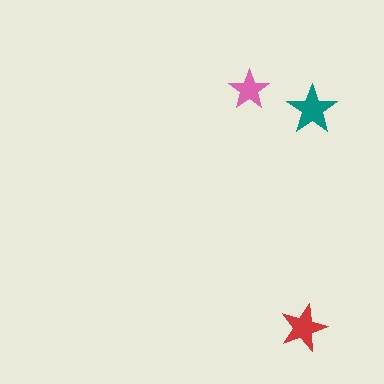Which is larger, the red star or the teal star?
The teal one.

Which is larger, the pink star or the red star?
The red one.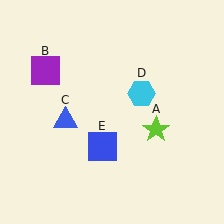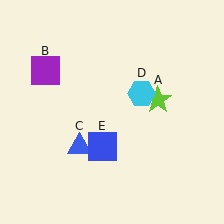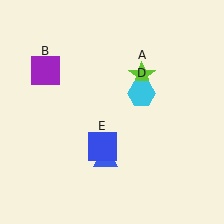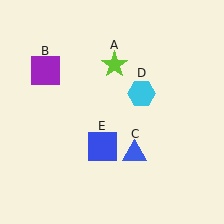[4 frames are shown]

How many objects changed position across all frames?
2 objects changed position: lime star (object A), blue triangle (object C).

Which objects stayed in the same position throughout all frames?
Purple square (object B) and cyan hexagon (object D) and blue square (object E) remained stationary.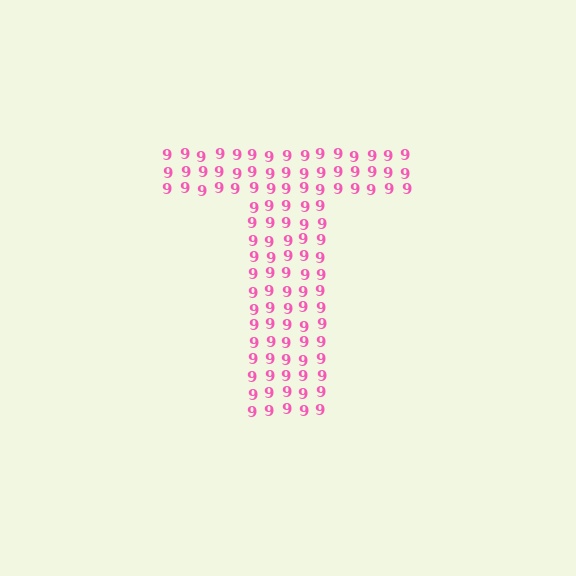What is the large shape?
The large shape is the letter T.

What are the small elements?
The small elements are digit 9's.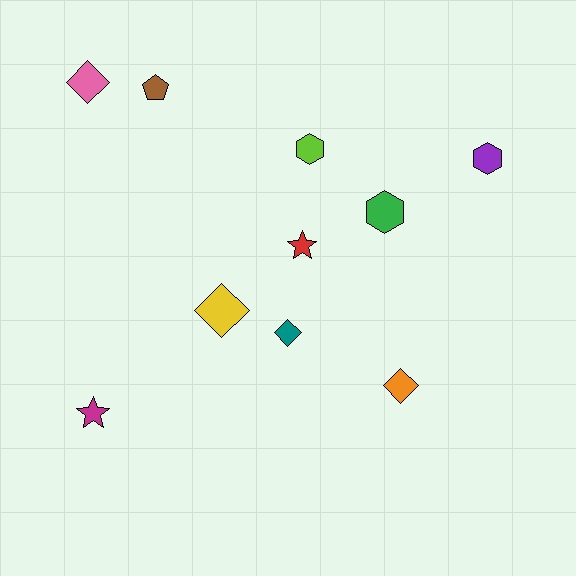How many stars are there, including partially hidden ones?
There are 2 stars.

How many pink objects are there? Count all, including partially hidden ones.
There is 1 pink object.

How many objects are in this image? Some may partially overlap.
There are 10 objects.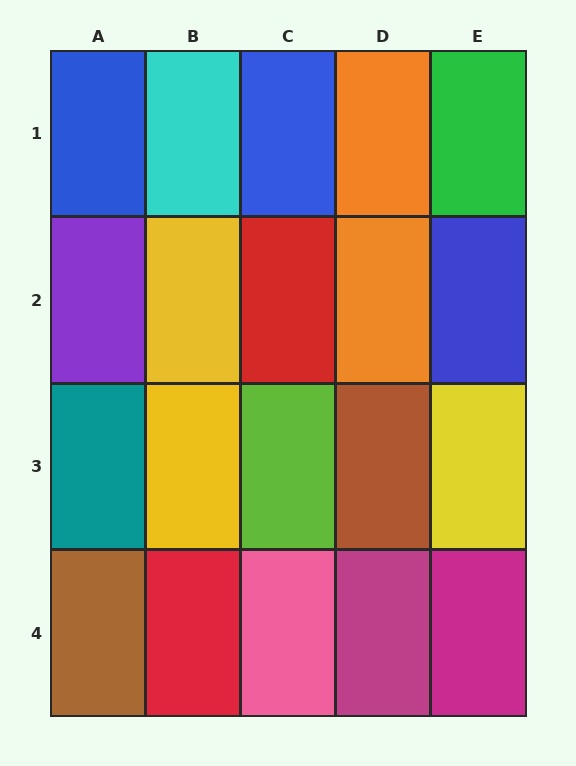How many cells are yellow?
3 cells are yellow.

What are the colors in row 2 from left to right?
Purple, yellow, red, orange, blue.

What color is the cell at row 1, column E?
Green.